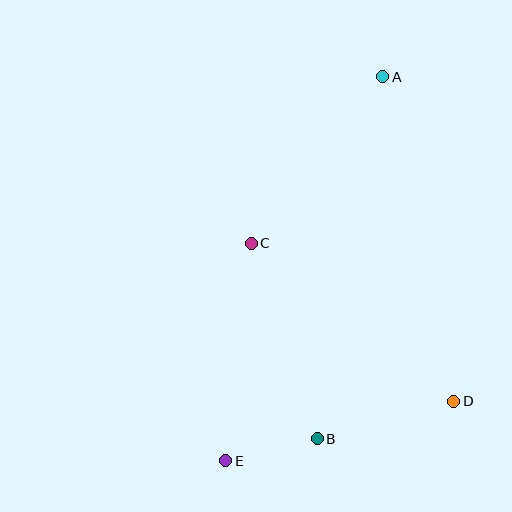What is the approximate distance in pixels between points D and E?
The distance between D and E is approximately 236 pixels.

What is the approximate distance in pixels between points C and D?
The distance between C and D is approximately 257 pixels.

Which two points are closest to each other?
Points B and E are closest to each other.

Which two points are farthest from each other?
Points A and E are farthest from each other.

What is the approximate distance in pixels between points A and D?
The distance between A and D is approximately 333 pixels.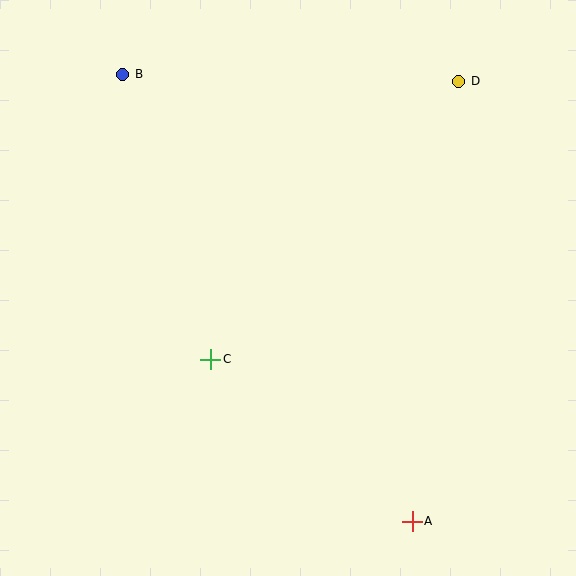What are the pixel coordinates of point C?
Point C is at (211, 359).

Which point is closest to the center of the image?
Point C at (211, 359) is closest to the center.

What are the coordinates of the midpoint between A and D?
The midpoint between A and D is at (435, 301).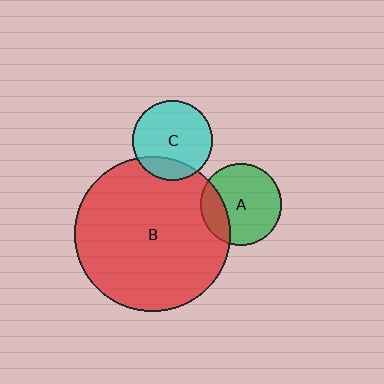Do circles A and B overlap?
Yes.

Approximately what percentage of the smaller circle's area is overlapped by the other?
Approximately 25%.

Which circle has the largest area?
Circle B (red).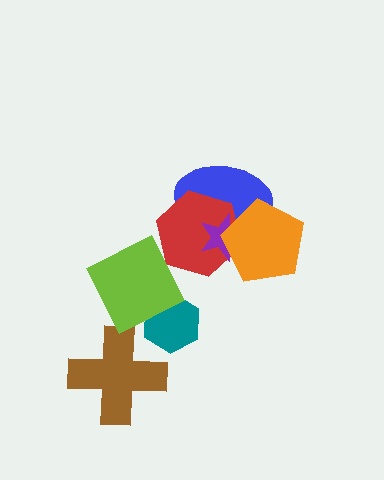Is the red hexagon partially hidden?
Yes, it is partially covered by another shape.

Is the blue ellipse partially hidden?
Yes, it is partially covered by another shape.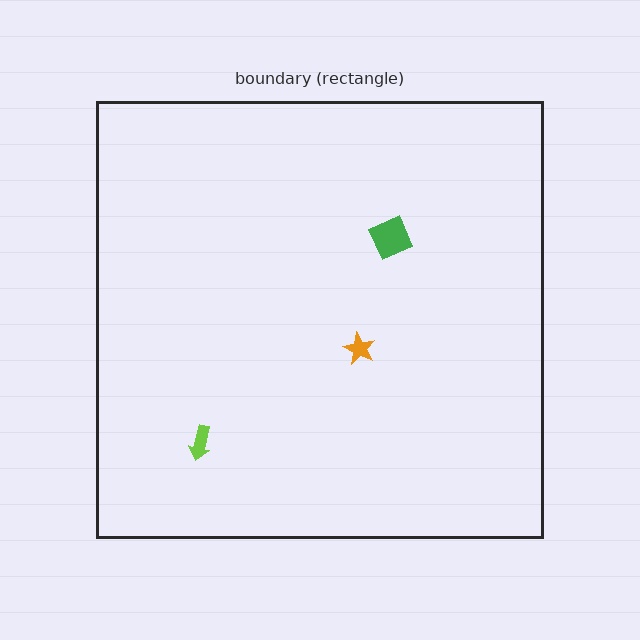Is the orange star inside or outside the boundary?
Inside.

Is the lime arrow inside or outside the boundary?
Inside.